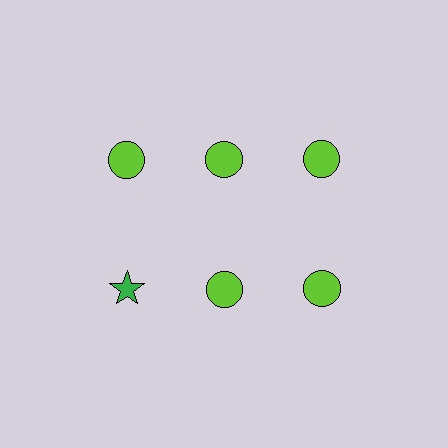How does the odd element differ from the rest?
It differs in both color (green instead of lime) and shape (star instead of circle).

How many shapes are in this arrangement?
There are 6 shapes arranged in a grid pattern.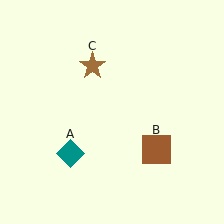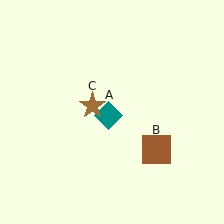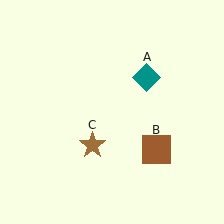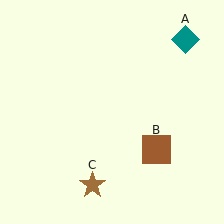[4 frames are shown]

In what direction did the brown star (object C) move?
The brown star (object C) moved down.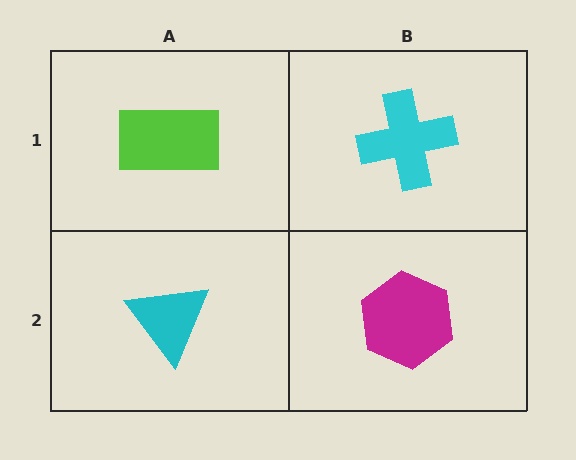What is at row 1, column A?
A lime rectangle.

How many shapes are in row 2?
2 shapes.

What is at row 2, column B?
A magenta hexagon.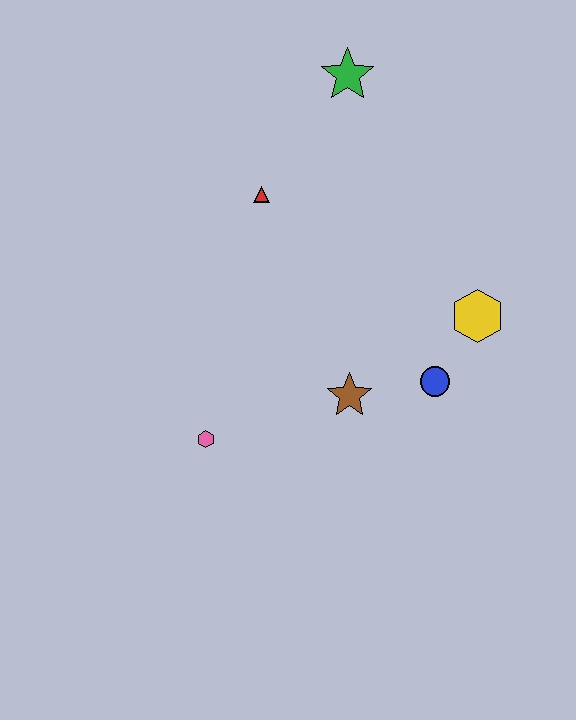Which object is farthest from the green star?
The pink hexagon is farthest from the green star.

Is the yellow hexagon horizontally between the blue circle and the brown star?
No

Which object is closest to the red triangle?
The green star is closest to the red triangle.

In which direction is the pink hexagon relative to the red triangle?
The pink hexagon is below the red triangle.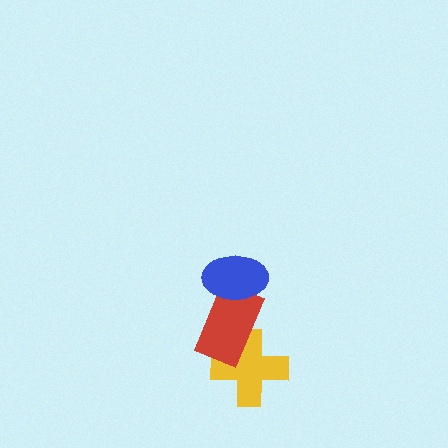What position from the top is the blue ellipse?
The blue ellipse is 1st from the top.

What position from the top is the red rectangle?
The red rectangle is 2nd from the top.